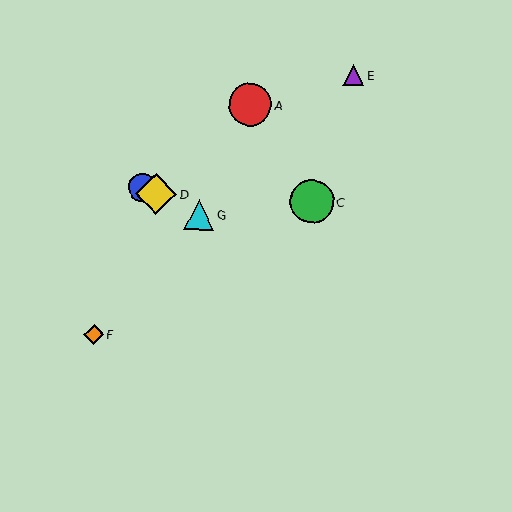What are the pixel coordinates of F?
Object F is at (94, 334).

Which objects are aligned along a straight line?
Objects B, D, G are aligned along a straight line.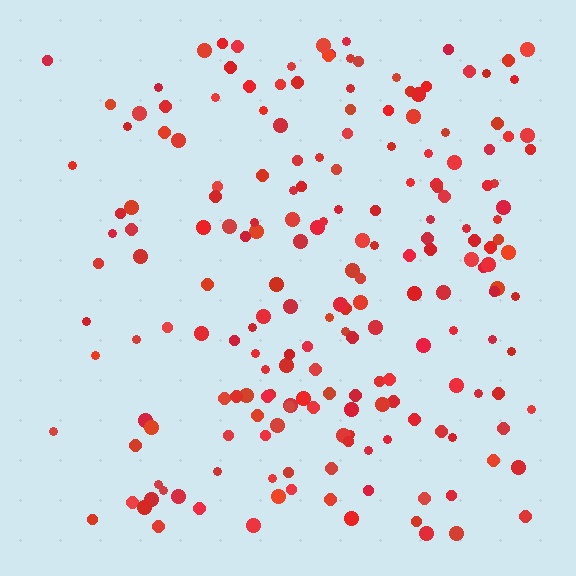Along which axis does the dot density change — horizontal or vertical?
Horizontal.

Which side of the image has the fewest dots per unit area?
The left.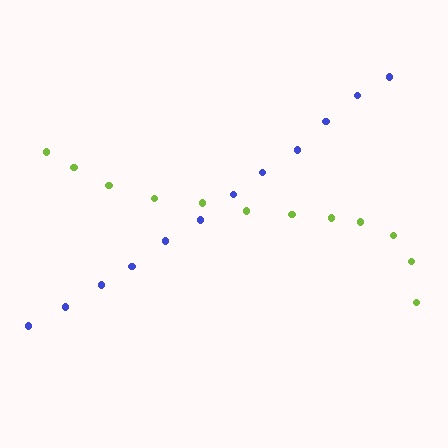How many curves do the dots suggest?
There are 2 distinct paths.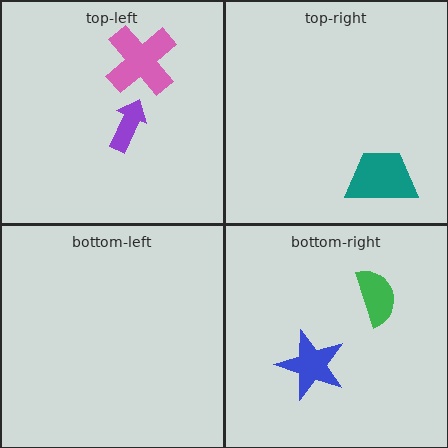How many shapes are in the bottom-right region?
2.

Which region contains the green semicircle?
The bottom-right region.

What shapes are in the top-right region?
The teal trapezoid.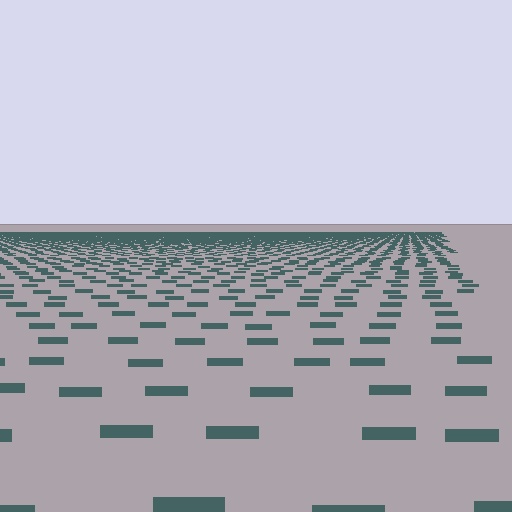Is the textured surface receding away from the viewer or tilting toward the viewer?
The surface is receding away from the viewer. Texture elements get smaller and denser toward the top.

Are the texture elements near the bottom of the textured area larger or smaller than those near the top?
Larger. Near the bottom, elements are closer to the viewer and appear at a bigger on-screen size.